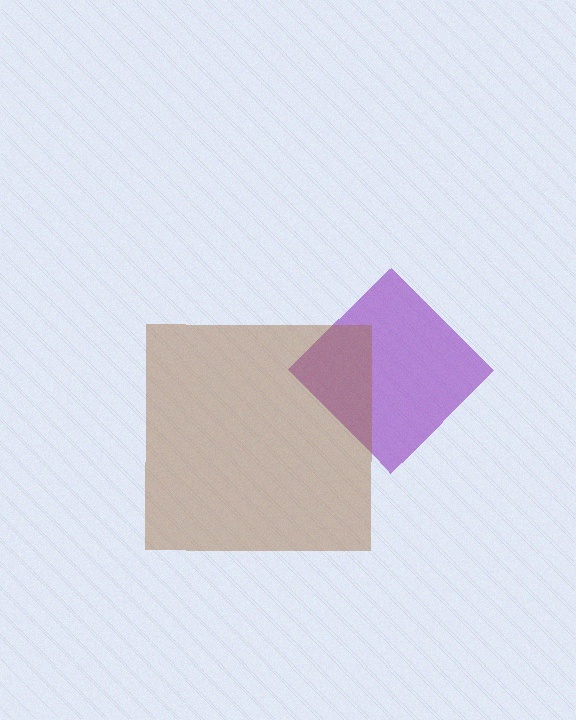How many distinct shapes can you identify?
There are 2 distinct shapes: a purple diamond, a brown square.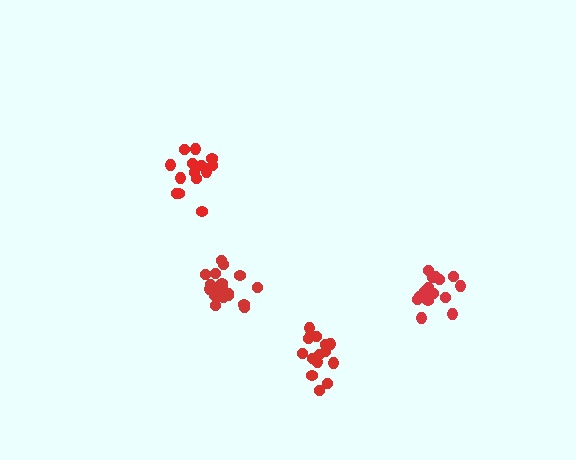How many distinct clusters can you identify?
There are 4 distinct clusters.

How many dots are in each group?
Group 1: 16 dots, Group 2: 19 dots, Group 3: 15 dots, Group 4: 16 dots (66 total).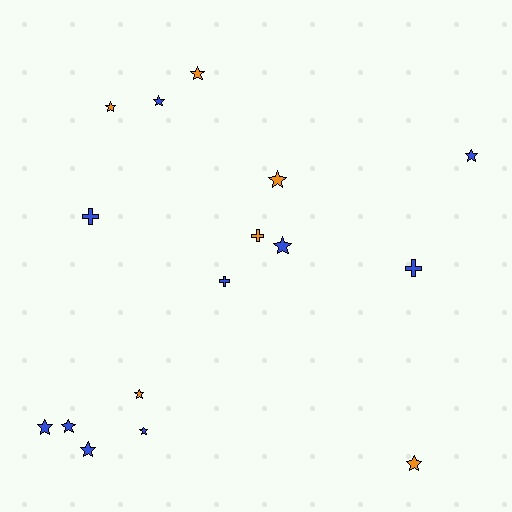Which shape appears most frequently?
Star, with 12 objects.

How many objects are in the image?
There are 16 objects.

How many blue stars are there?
There are 7 blue stars.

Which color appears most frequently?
Blue, with 10 objects.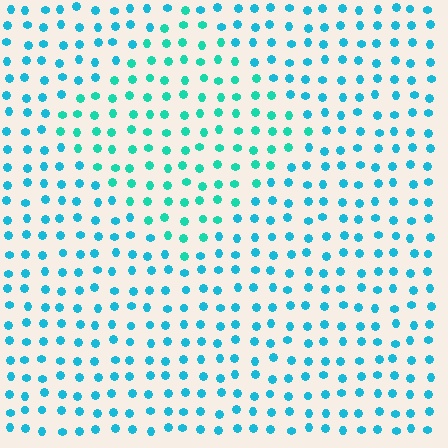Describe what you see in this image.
The image is filled with small cyan elements in a uniform arrangement. A diamond-shaped region is visible where the elements are tinted to a slightly different hue, forming a subtle color boundary.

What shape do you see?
I see a diamond.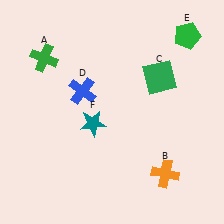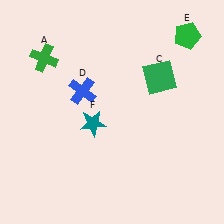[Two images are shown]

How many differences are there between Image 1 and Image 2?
There is 1 difference between the two images.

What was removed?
The orange cross (B) was removed in Image 2.